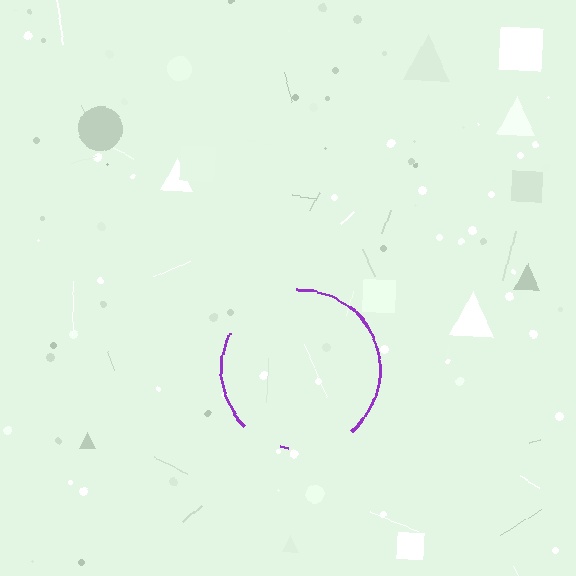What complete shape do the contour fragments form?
The contour fragments form a circle.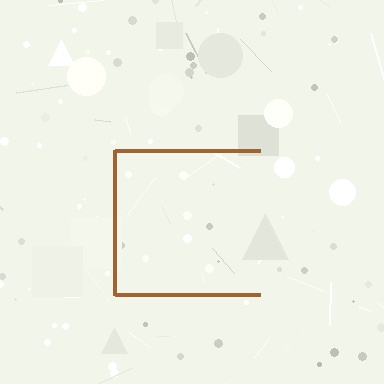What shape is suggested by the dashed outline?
The dashed outline suggests a square.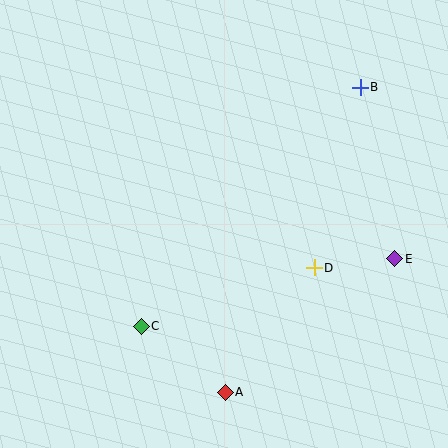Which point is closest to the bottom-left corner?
Point C is closest to the bottom-left corner.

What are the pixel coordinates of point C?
Point C is at (141, 326).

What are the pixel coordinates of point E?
Point E is at (395, 259).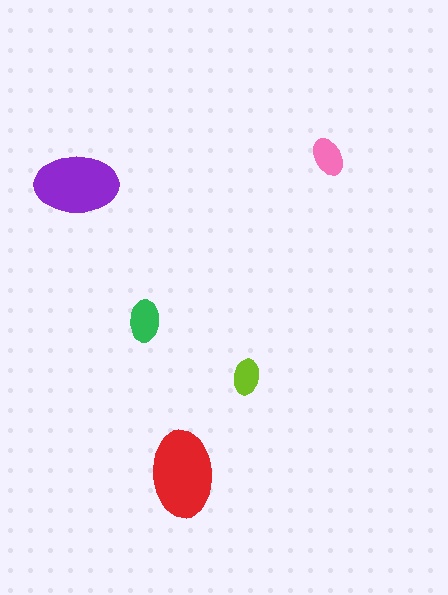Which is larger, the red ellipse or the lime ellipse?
The red one.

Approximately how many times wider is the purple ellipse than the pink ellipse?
About 2 times wider.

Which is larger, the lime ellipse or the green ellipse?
The green one.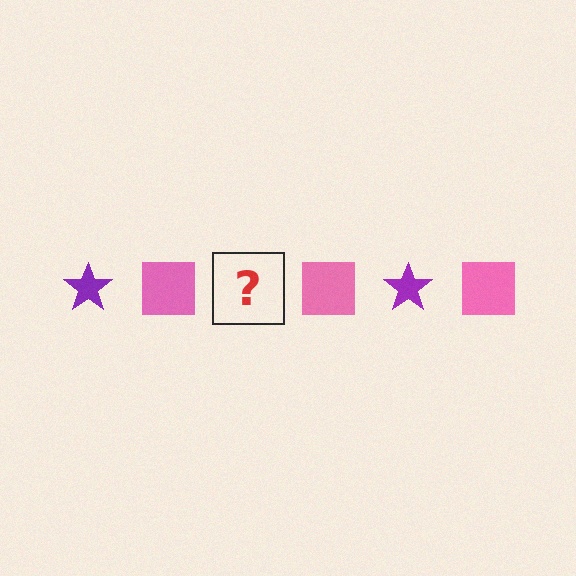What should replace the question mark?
The question mark should be replaced with a purple star.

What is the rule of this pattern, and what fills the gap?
The rule is that the pattern alternates between purple star and pink square. The gap should be filled with a purple star.